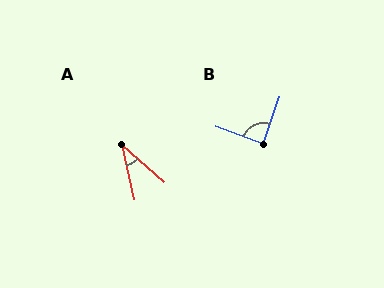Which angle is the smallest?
A, at approximately 36 degrees.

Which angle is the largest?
B, at approximately 89 degrees.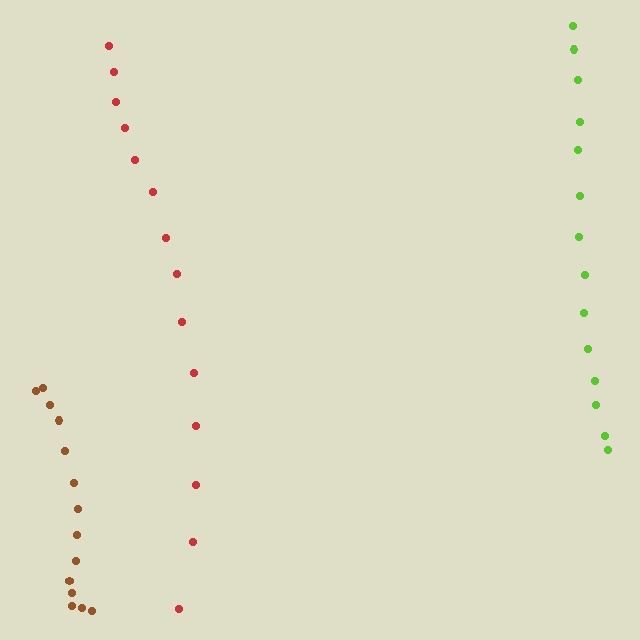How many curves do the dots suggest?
There are 3 distinct paths.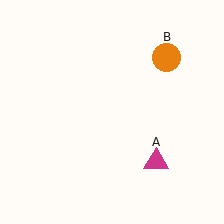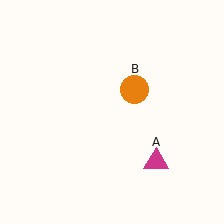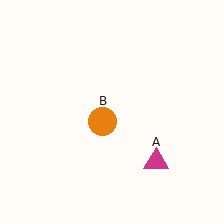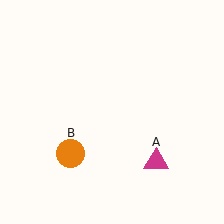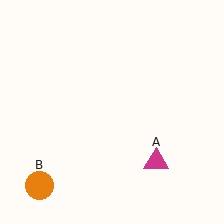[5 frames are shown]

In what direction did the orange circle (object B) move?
The orange circle (object B) moved down and to the left.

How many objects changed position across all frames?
1 object changed position: orange circle (object B).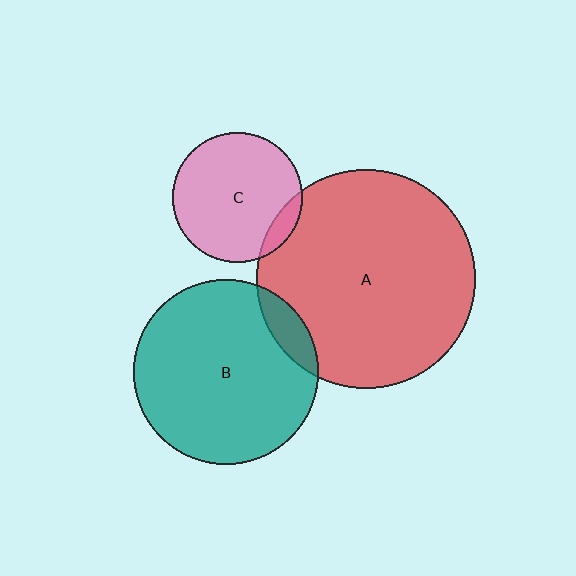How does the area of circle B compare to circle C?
Approximately 2.0 times.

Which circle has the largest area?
Circle A (red).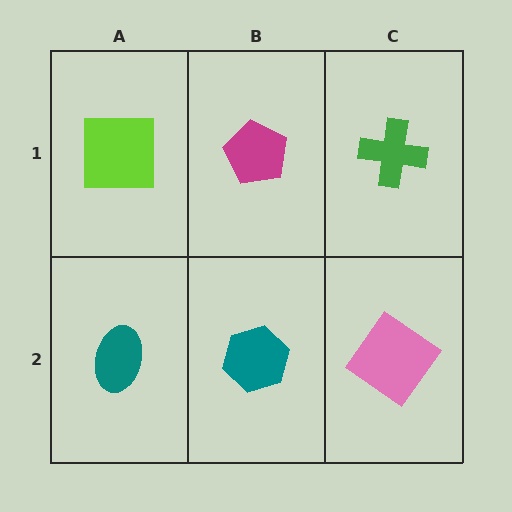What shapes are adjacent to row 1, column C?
A pink diamond (row 2, column C), a magenta pentagon (row 1, column B).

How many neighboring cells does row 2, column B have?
3.